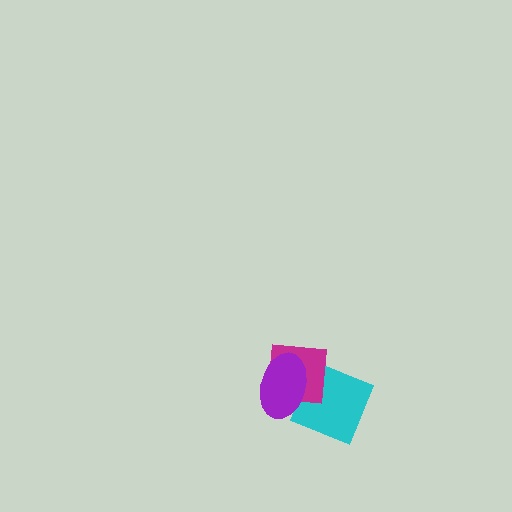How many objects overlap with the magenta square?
2 objects overlap with the magenta square.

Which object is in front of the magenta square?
The purple ellipse is in front of the magenta square.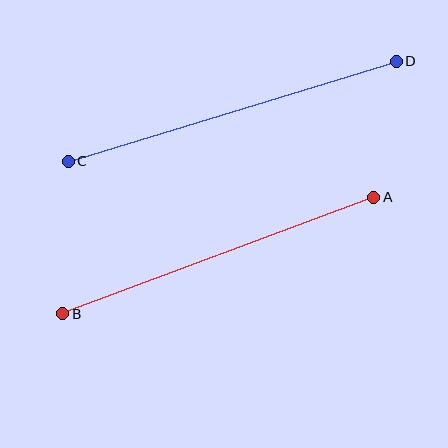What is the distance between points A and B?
The distance is approximately 332 pixels.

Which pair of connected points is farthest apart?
Points C and D are farthest apart.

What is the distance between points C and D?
The distance is approximately 343 pixels.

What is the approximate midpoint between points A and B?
The midpoint is at approximately (218, 255) pixels.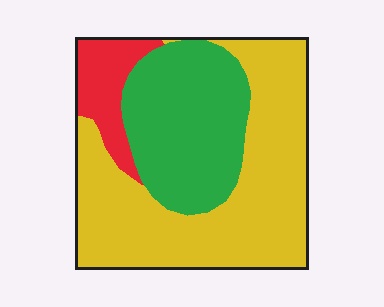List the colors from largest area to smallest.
From largest to smallest: yellow, green, red.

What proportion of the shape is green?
Green covers around 35% of the shape.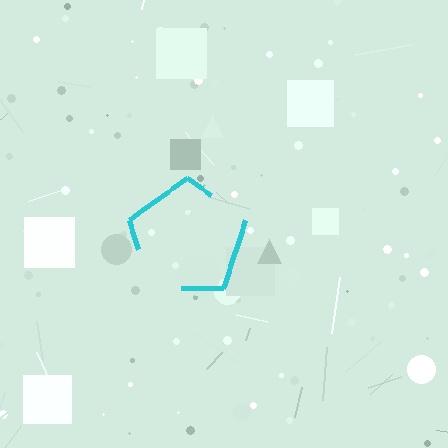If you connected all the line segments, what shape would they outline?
They would outline a pentagon.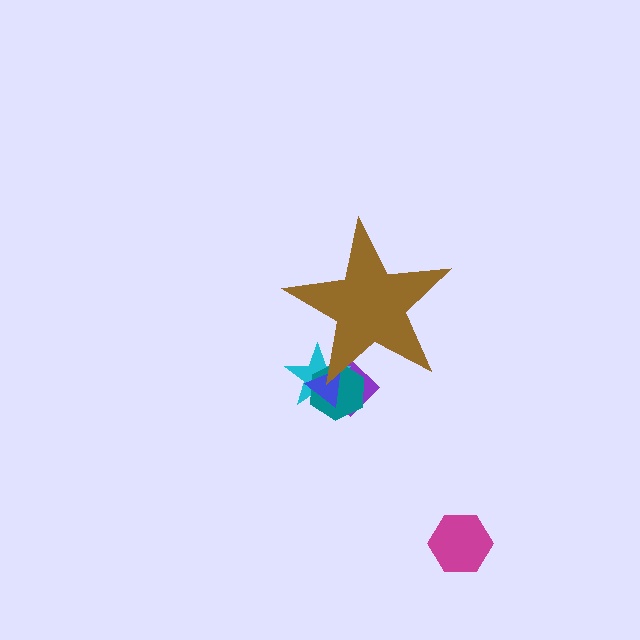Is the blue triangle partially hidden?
Yes, the blue triangle is partially hidden behind the brown star.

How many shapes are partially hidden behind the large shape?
4 shapes are partially hidden.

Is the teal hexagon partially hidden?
Yes, the teal hexagon is partially hidden behind the brown star.